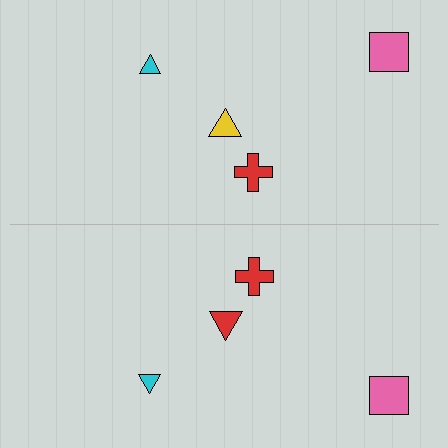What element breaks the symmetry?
The red triangle on the bottom side breaks the symmetry — its mirror counterpart is yellow.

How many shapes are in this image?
There are 8 shapes in this image.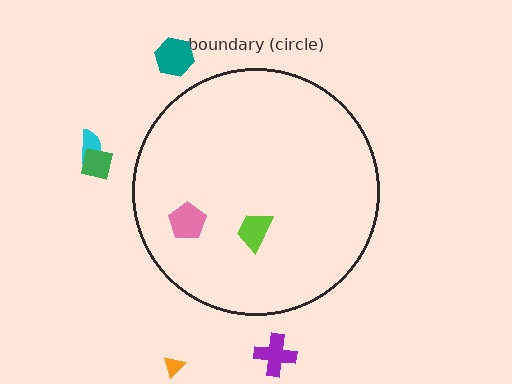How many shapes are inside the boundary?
2 inside, 5 outside.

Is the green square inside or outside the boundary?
Outside.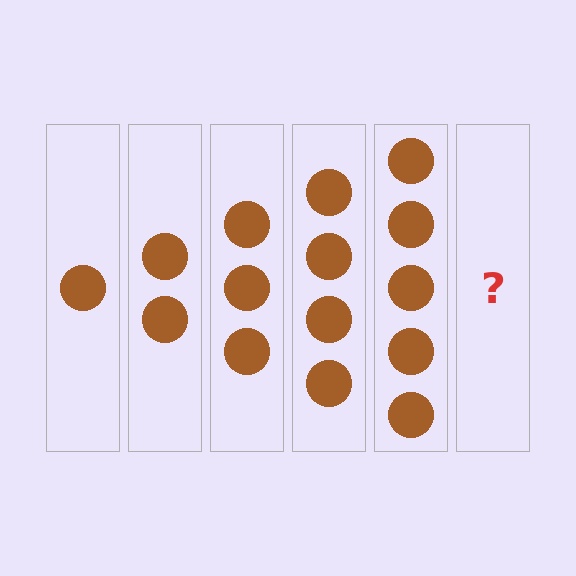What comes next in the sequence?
The next element should be 6 circles.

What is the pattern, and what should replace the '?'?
The pattern is that each step adds one more circle. The '?' should be 6 circles.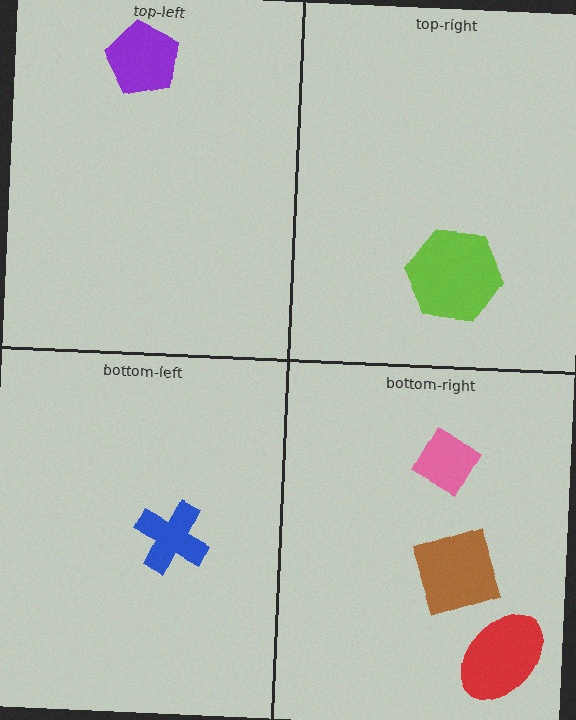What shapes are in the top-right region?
The lime hexagon.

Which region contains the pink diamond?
The bottom-right region.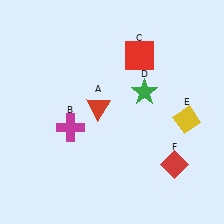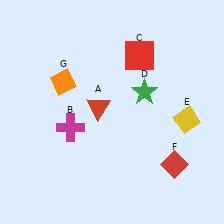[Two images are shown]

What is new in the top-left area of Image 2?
An orange diamond (G) was added in the top-left area of Image 2.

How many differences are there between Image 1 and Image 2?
There is 1 difference between the two images.